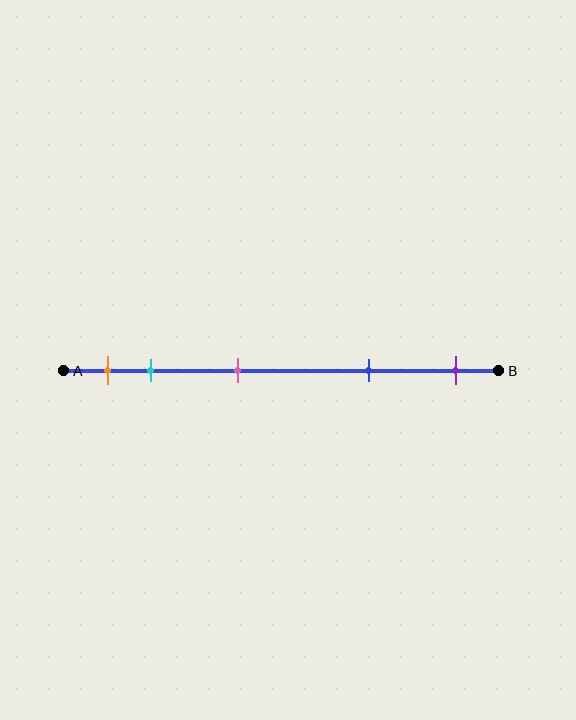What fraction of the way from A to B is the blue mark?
The blue mark is approximately 70% (0.7) of the way from A to B.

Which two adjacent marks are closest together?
The orange and cyan marks are the closest adjacent pair.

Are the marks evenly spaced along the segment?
No, the marks are not evenly spaced.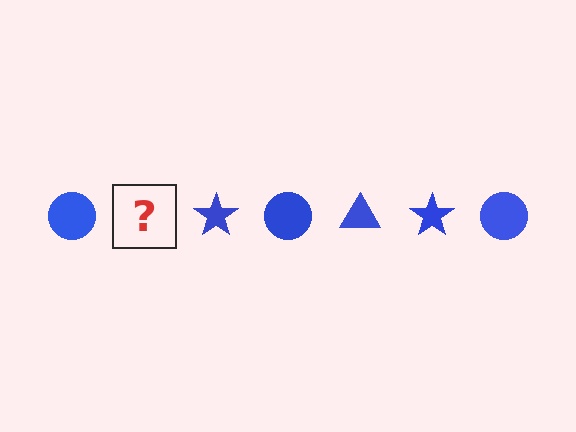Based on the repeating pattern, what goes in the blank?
The blank should be a blue triangle.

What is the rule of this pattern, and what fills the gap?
The rule is that the pattern cycles through circle, triangle, star shapes in blue. The gap should be filled with a blue triangle.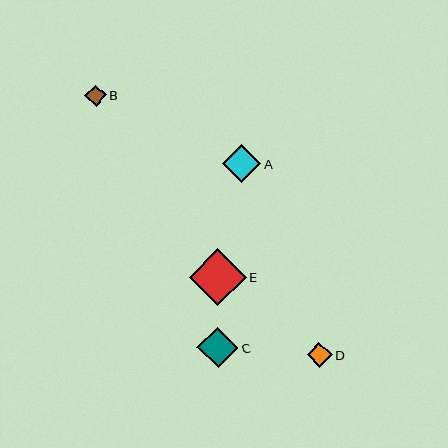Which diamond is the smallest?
Diamond B is the smallest with a size of approximately 21 pixels.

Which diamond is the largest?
Diamond E is the largest with a size of approximately 57 pixels.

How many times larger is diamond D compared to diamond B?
Diamond D is approximately 1.1 times the size of diamond B.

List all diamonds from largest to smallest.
From largest to smallest: E, C, A, D, B.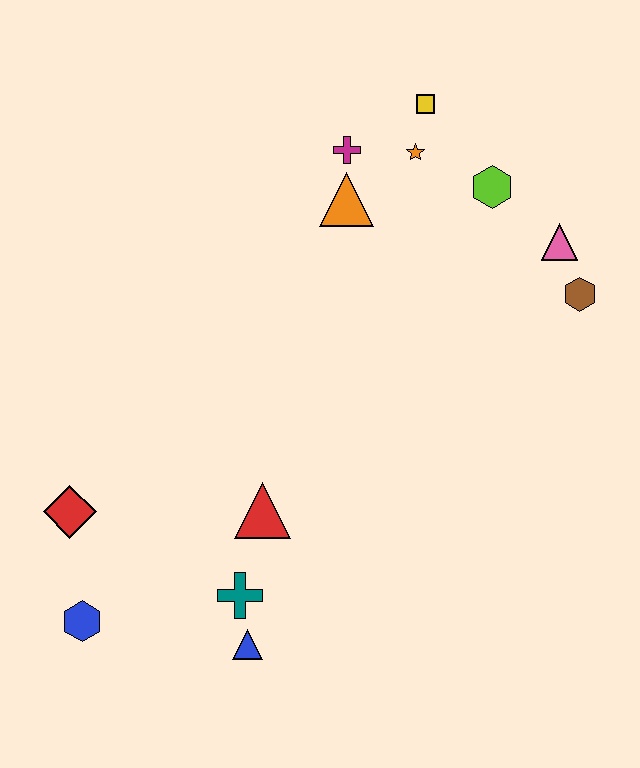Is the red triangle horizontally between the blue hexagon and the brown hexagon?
Yes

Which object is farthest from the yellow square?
The blue hexagon is farthest from the yellow square.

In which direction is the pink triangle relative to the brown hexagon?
The pink triangle is above the brown hexagon.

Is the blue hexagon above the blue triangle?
Yes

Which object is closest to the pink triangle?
The brown hexagon is closest to the pink triangle.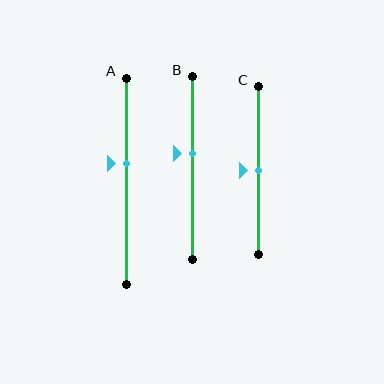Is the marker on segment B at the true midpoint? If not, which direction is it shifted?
No, the marker on segment B is shifted upward by about 8% of the segment length.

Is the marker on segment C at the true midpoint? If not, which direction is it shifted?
Yes, the marker on segment C is at the true midpoint.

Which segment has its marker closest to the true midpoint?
Segment C has its marker closest to the true midpoint.